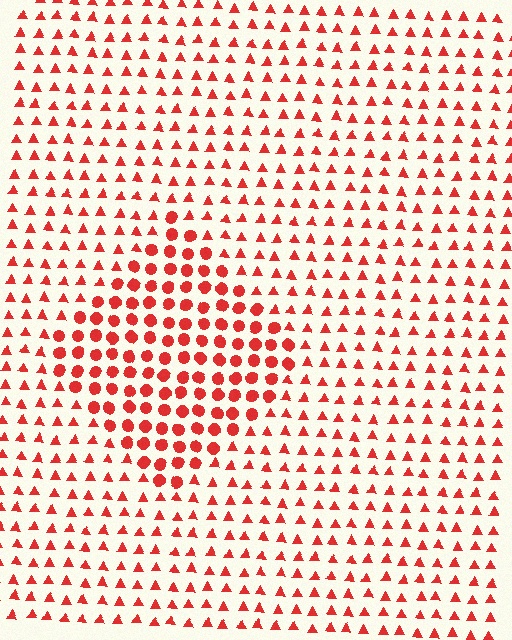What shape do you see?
I see a diamond.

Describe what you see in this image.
The image is filled with small red elements arranged in a uniform grid. A diamond-shaped region contains circles, while the surrounding area contains triangles. The boundary is defined purely by the change in element shape.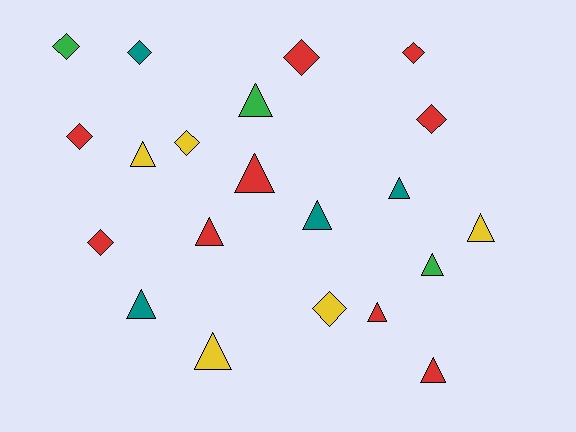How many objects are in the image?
There are 21 objects.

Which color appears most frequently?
Red, with 9 objects.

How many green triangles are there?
There are 2 green triangles.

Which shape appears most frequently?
Triangle, with 12 objects.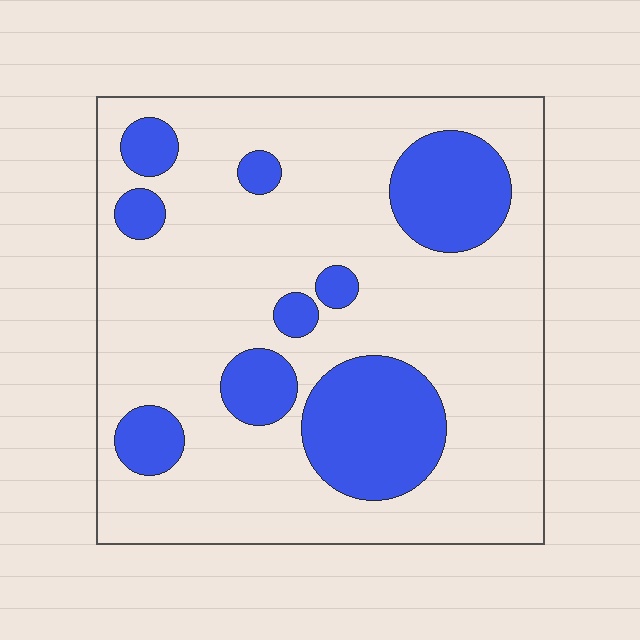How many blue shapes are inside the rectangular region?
9.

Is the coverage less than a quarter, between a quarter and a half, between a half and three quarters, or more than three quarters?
Less than a quarter.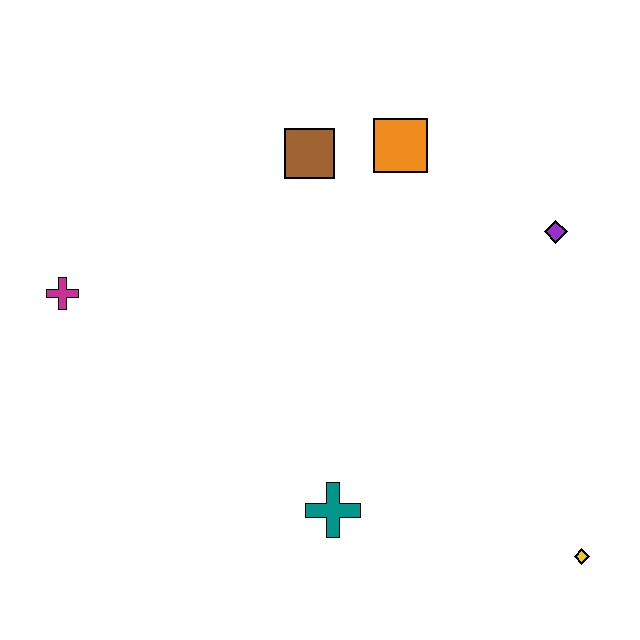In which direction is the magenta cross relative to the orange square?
The magenta cross is to the left of the orange square.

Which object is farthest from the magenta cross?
The yellow diamond is farthest from the magenta cross.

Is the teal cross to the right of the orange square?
No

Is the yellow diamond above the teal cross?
No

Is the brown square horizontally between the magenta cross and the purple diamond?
Yes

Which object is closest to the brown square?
The orange square is closest to the brown square.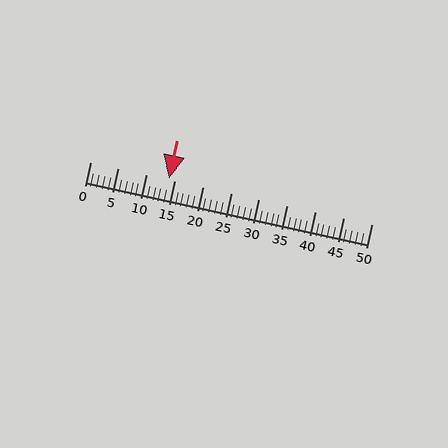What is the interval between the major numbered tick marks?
The major tick marks are spaced 5 units apart.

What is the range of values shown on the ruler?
The ruler shows values from 0 to 50.